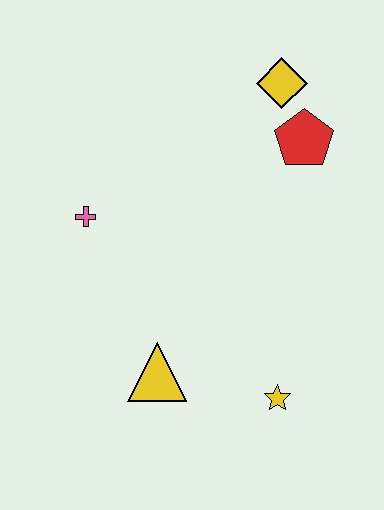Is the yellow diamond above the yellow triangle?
Yes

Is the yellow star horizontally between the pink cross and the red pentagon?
Yes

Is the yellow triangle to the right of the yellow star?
No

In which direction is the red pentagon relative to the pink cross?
The red pentagon is to the right of the pink cross.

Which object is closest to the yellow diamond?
The red pentagon is closest to the yellow diamond.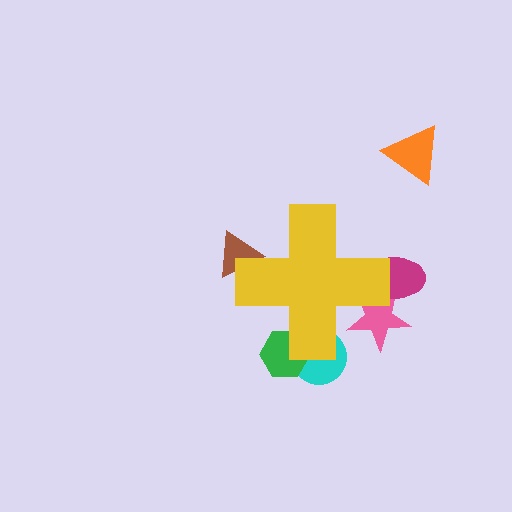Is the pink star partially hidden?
Yes, the pink star is partially hidden behind the yellow cross.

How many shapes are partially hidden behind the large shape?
5 shapes are partially hidden.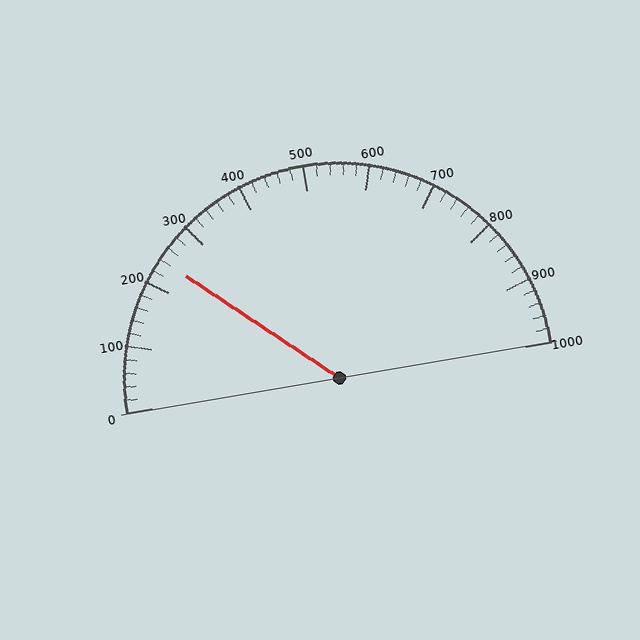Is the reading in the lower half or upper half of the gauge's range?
The reading is in the lower half of the range (0 to 1000).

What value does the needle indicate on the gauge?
The needle indicates approximately 240.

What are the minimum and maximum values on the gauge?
The gauge ranges from 0 to 1000.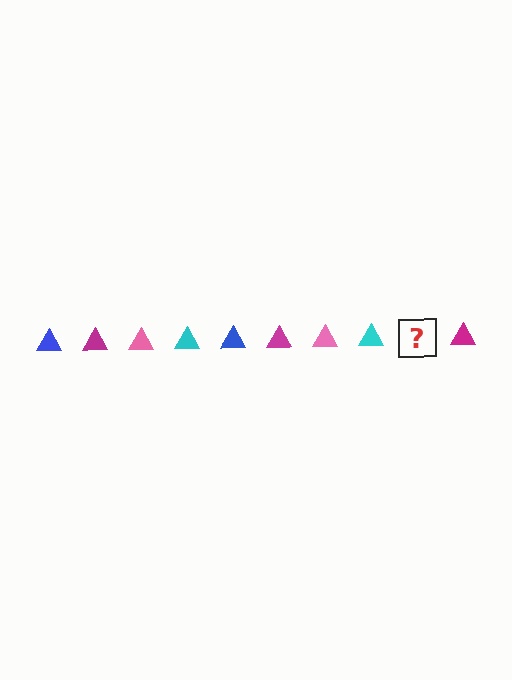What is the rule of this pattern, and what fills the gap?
The rule is that the pattern cycles through blue, magenta, pink, cyan triangles. The gap should be filled with a blue triangle.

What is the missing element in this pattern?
The missing element is a blue triangle.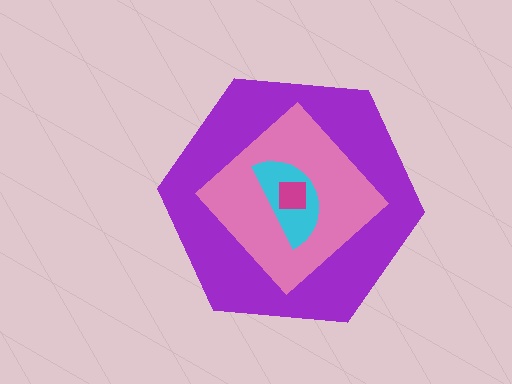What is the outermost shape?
The purple hexagon.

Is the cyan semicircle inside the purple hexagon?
Yes.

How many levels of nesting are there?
4.